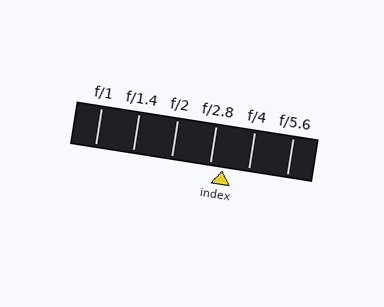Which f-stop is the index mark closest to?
The index mark is closest to f/2.8.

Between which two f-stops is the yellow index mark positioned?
The index mark is between f/2.8 and f/4.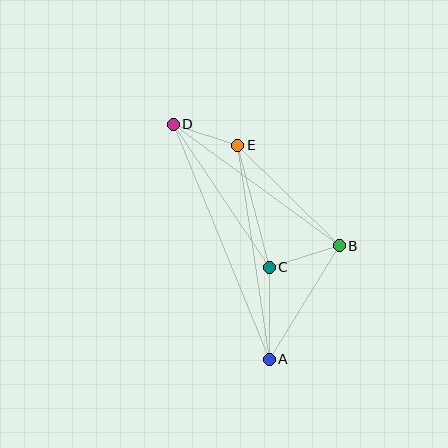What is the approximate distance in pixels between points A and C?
The distance between A and C is approximately 92 pixels.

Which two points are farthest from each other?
Points A and D are farthest from each other.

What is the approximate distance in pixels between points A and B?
The distance between A and B is approximately 134 pixels.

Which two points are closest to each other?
Points D and E are closest to each other.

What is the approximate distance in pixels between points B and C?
The distance between B and C is approximately 73 pixels.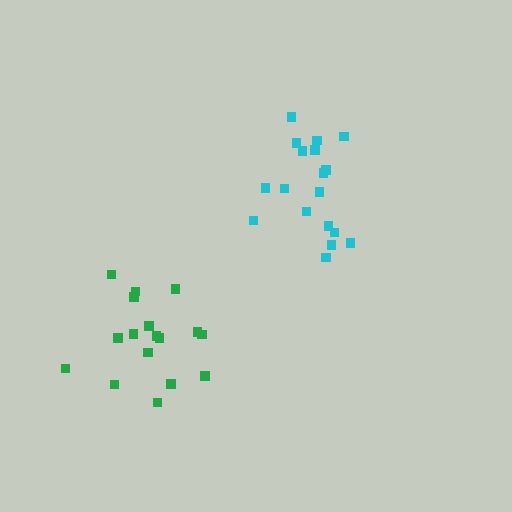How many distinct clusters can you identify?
There are 2 distinct clusters.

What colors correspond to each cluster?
The clusters are colored: cyan, green.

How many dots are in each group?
Group 1: 18 dots, Group 2: 17 dots (35 total).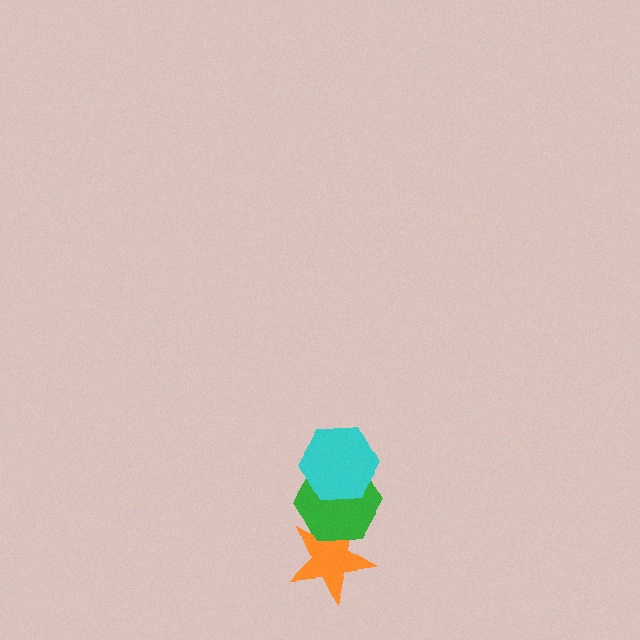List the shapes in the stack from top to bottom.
From top to bottom: the cyan hexagon, the green hexagon, the orange star.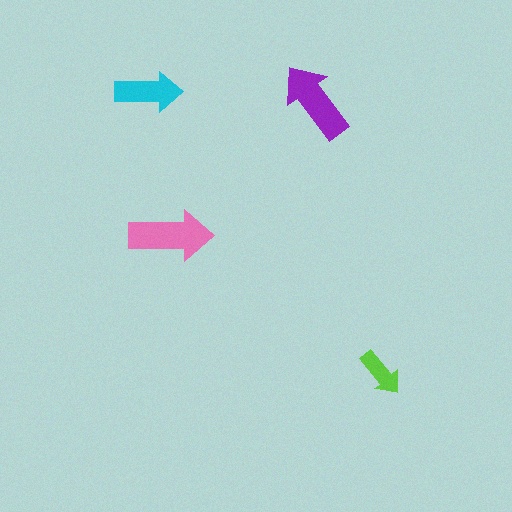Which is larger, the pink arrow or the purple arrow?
The pink one.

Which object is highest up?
The cyan arrow is topmost.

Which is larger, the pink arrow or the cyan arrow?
The pink one.